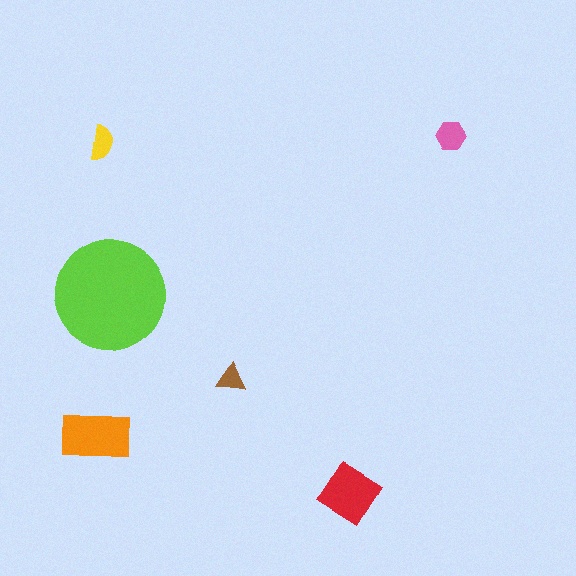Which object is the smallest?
The brown triangle.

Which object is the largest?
The lime circle.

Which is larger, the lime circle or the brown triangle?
The lime circle.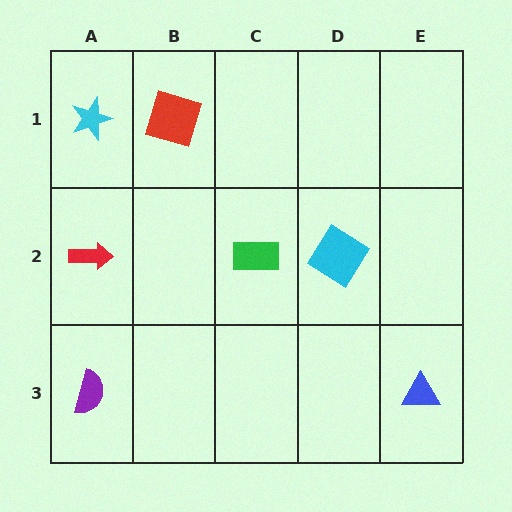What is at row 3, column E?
A blue triangle.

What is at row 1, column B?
A red square.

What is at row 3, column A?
A purple semicircle.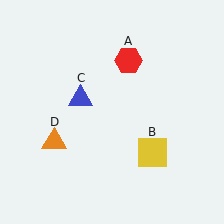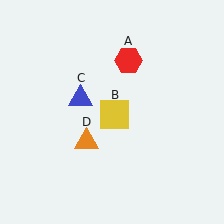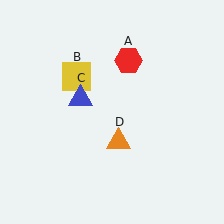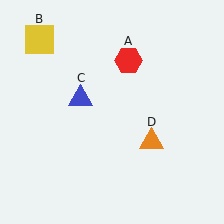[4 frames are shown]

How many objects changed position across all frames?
2 objects changed position: yellow square (object B), orange triangle (object D).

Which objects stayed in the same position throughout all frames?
Red hexagon (object A) and blue triangle (object C) remained stationary.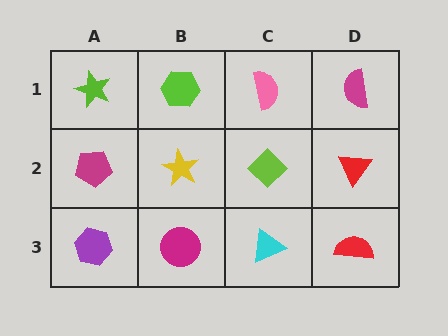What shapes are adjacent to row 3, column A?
A magenta pentagon (row 2, column A), a magenta circle (row 3, column B).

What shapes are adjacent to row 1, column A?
A magenta pentagon (row 2, column A), a lime hexagon (row 1, column B).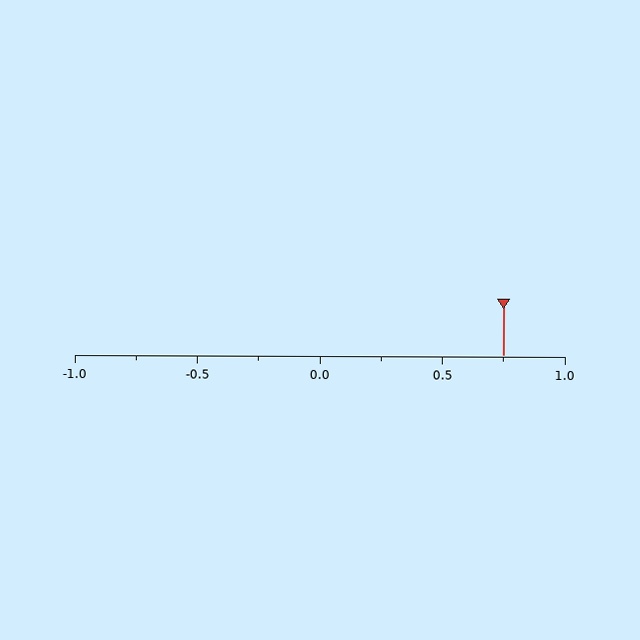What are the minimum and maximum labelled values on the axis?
The axis runs from -1.0 to 1.0.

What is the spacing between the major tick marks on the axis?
The major ticks are spaced 0.5 apart.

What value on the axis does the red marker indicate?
The marker indicates approximately 0.75.